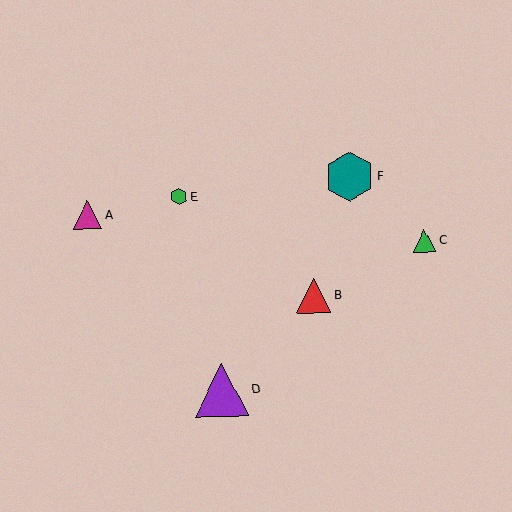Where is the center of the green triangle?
The center of the green triangle is at (424, 240).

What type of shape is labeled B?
Shape B is a red triangle.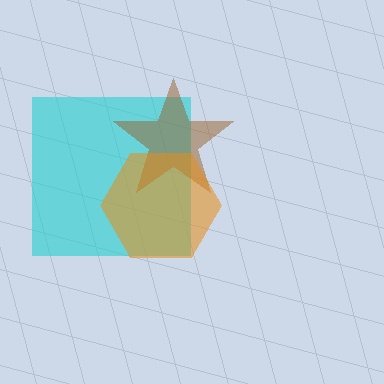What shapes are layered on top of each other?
The layered shapes are: a cyan square, a brown star, an orange hexagon.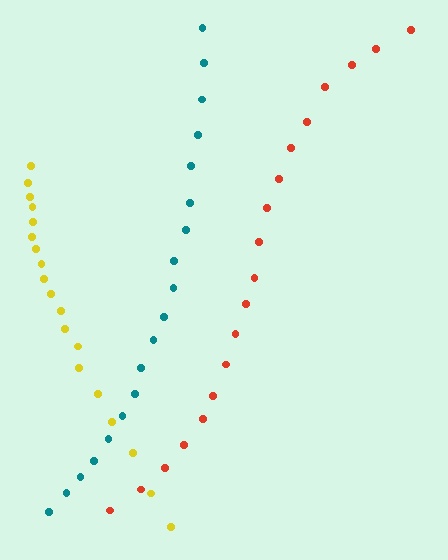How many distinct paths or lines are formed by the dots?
There are 3 distinct paths.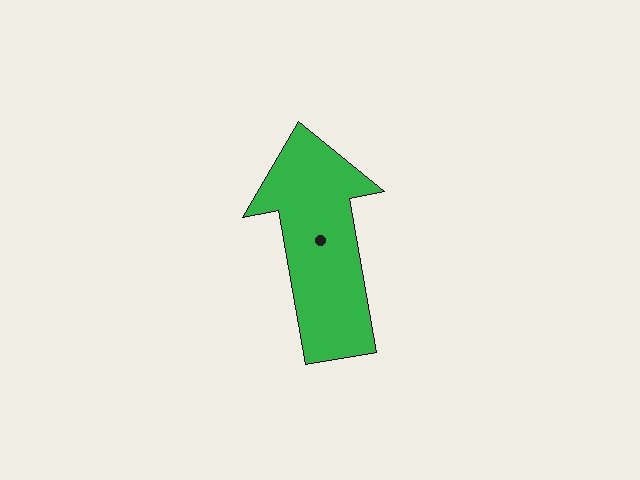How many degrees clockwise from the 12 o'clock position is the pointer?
Approximately 350 degrees.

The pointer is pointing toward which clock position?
Roughly 12 o'clock.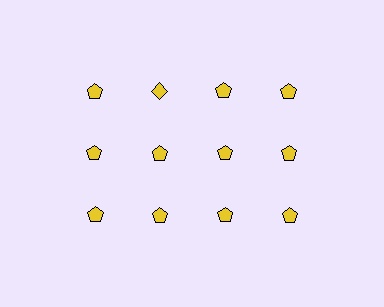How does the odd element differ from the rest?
It has a different shape: diamond instead of pentagon.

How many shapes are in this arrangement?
There are 12 shapes arranged in a grid pattern.